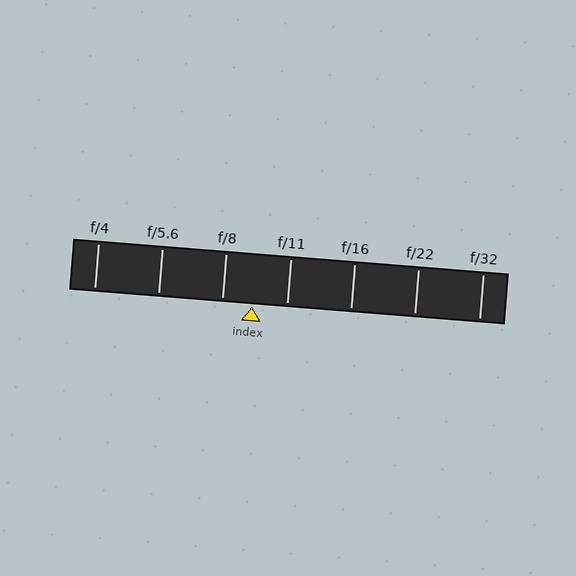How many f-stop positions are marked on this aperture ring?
There are 7 f-stop positions marked.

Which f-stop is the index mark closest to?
The index mark is closest to f/8.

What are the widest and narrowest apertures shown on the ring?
The widest aperture shown is f/4 and the narrowest is f/32.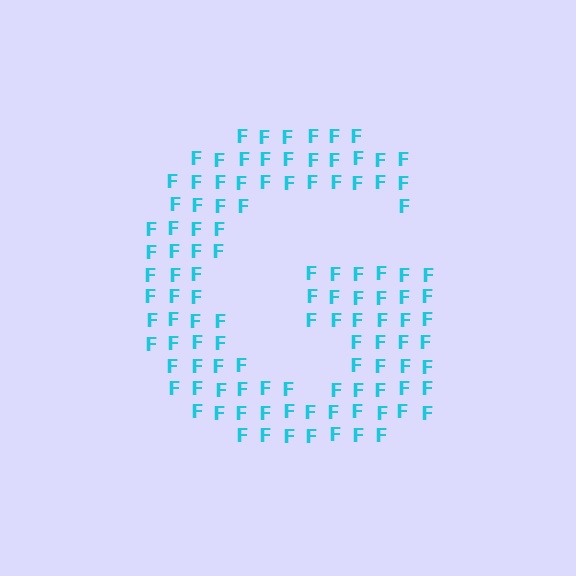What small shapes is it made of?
It is made of small letter F's.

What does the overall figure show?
The overall figure shows the letter G.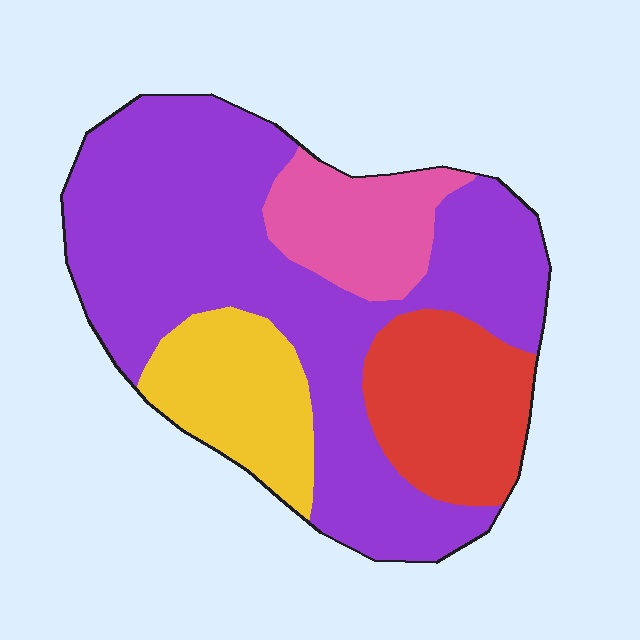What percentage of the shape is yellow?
Yellow takes up less than a quarter of the shape.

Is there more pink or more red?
Red.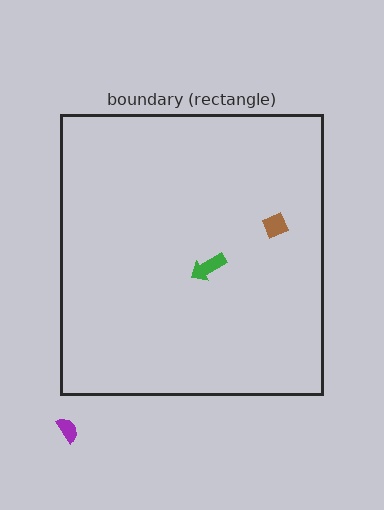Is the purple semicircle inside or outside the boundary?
Outside.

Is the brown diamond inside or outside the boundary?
Inside.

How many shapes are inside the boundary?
2 inside, 1 outside.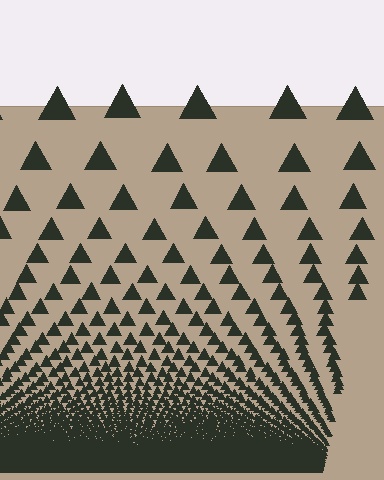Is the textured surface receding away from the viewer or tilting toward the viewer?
The surface appears to tilt toward the viewer. Texture elements get larger and sparser toward the top.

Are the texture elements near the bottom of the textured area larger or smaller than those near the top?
Smaller. The gradient is inverted — elements near the bottom are smaller and denser.